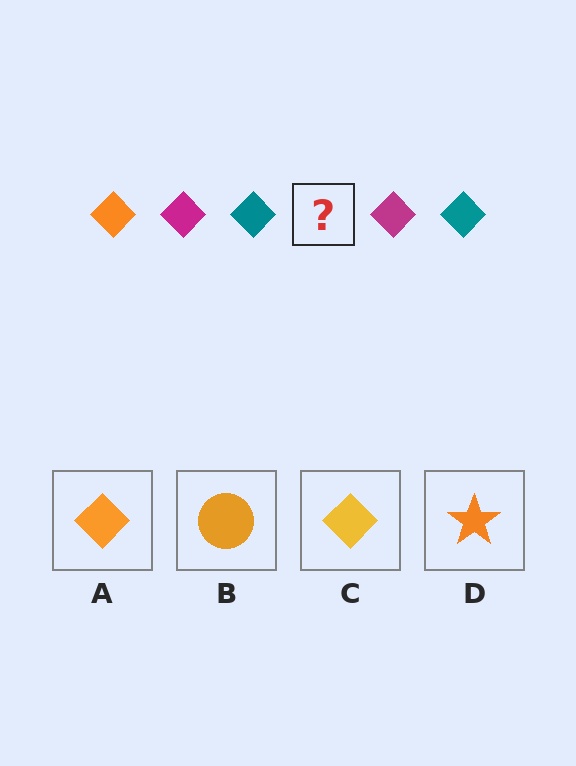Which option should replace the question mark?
Option A.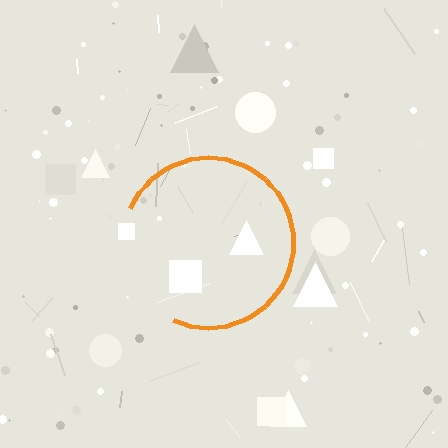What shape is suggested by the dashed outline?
The dashed outline suggests a circle.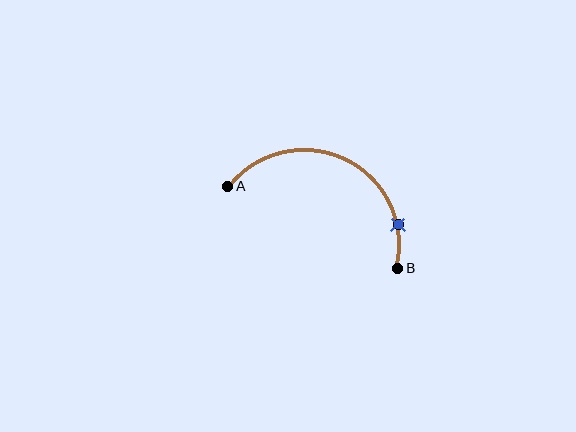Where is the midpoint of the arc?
The arc midpoint is the point on the curve farthest from the straight line joining A and B. It sits above that line.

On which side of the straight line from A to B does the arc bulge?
The arc bulges above the straight line connecting A and B.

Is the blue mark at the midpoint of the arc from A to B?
No. The blue mark lies on the arc but is closer to endpoint B. The arc midpoint would be at the point on the curve equidistant along the arc from both A and B.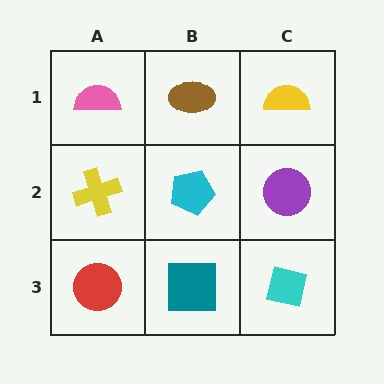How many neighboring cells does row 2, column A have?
3.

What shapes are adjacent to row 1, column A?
A yellow cross (row 2, column A), a brown ellipse (row 1, column B).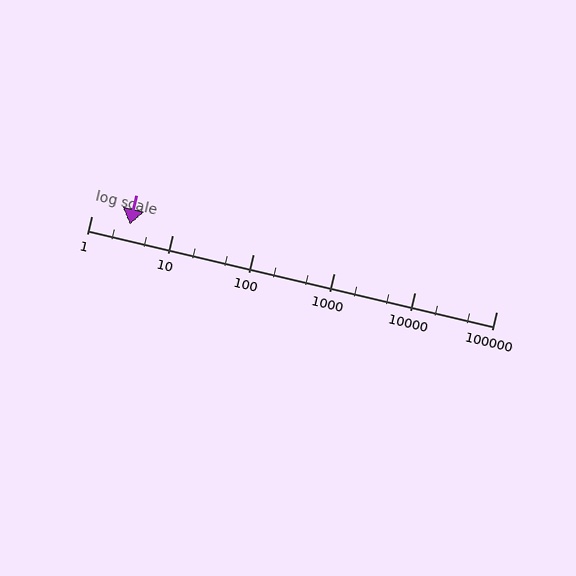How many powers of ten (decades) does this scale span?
The scale spans 5 decades, from 1 to 100000.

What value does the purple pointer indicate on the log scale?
The pointer indicates approximately 3.